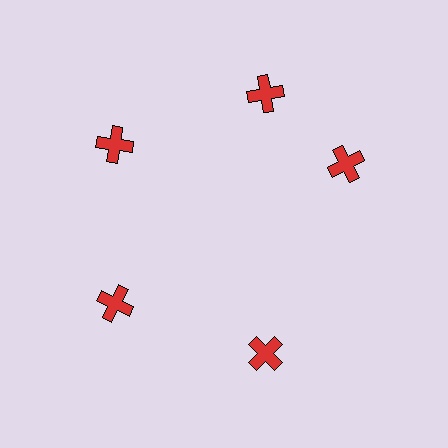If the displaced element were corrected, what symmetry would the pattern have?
It would have 5-fold rotational symmetry — the pattern would map onto itself every 72 degrees.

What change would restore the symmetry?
The symmetry would be restored by rotating it back into even spacing with its neighbors so that all 5 crosses sit at equal angles and equal distance from the center.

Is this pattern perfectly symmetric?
No. The 5 red crosses are arranged in a ring, but one element near the 3 o'clock position is rotated out of alignment along the ring, breaking the 5-fold rotational symmetry.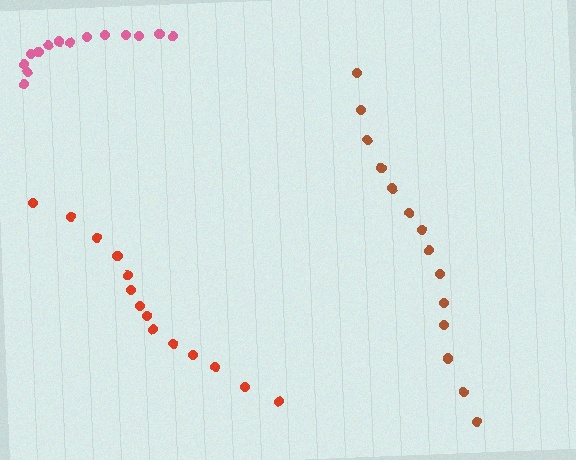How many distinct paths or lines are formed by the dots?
There are 3 distinct paths.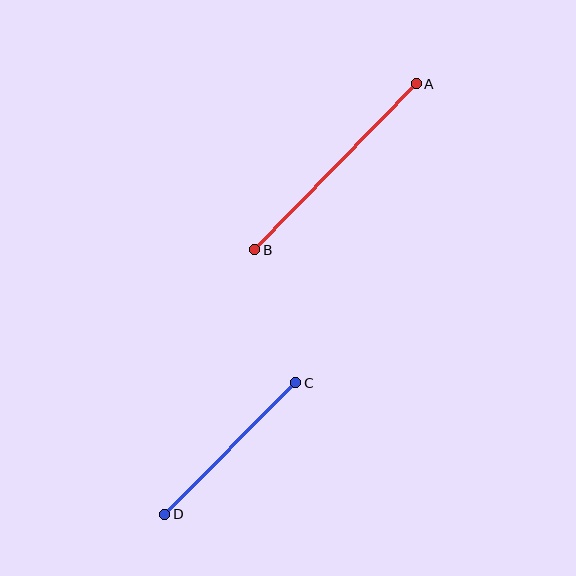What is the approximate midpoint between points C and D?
The midpoint is at approximately (230, 448) pixels.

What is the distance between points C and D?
The distance is approximately 186 pixels.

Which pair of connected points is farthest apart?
Points A and B are farthest apart.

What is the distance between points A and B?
The distance is approximately 232 pixels.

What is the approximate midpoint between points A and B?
The midpoint is at approximately (335, 167) pixels.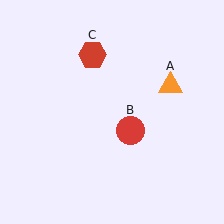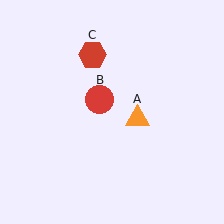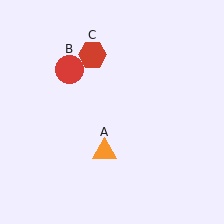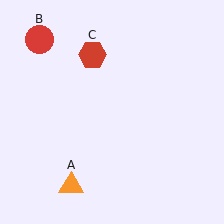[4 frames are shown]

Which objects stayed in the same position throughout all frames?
Red hexagon (object C) remained stationary.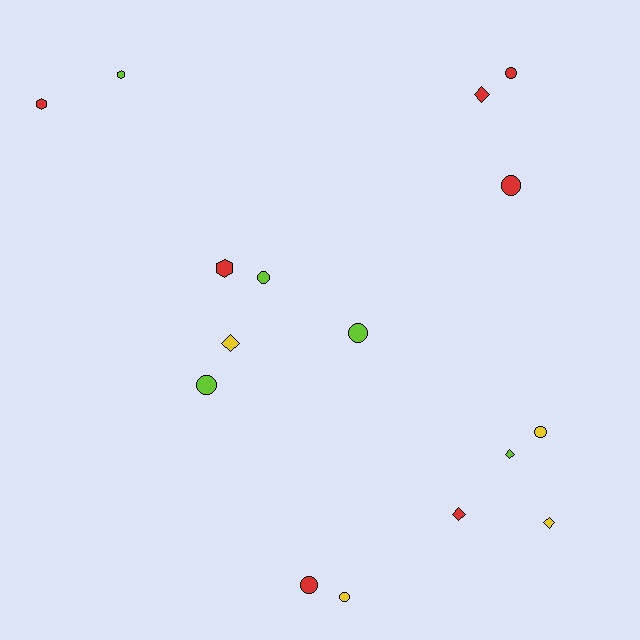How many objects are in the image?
There are 16 objects.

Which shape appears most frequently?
Circle, with 8 objects.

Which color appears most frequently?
Red, with 7 objects.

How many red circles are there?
There are 3 red circles.